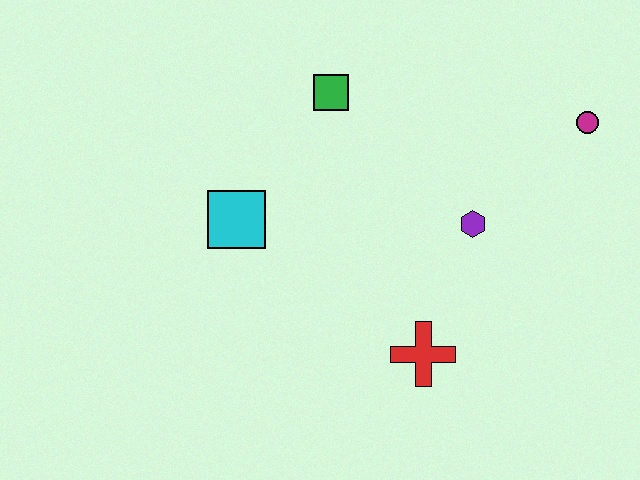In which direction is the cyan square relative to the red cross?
The cyan square is to the left of the red cross.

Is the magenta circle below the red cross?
No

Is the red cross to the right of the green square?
Yes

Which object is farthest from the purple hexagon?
The cyan square is farthest from the purple hexagon.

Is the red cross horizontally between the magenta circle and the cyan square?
Yes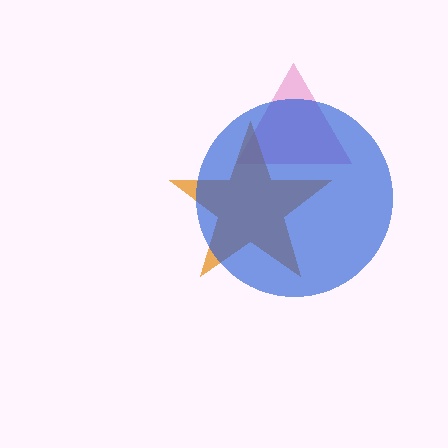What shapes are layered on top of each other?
The layered shapes are: a pink triangle, an orange star, a blue circle.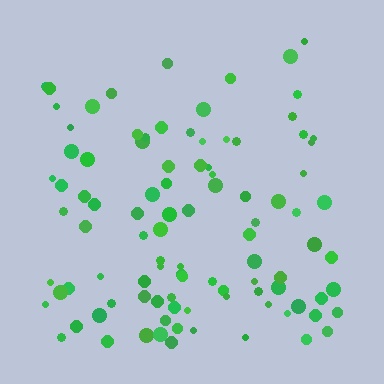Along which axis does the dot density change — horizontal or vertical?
Vertical.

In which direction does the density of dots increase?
From top to bottom, with the bottom side densest.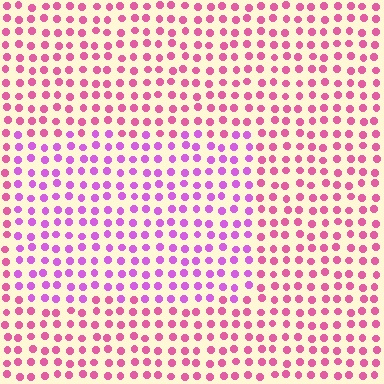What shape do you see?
I see a rectangle.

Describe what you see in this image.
The image is filled with small pink elements in a uniform arrangement. A rectangle-shaped region is visible where the elements are tinted to a slightly different hue, forming a subtle color boundary.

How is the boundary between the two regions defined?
The boundary is defined purely by a slight shift in hue (about 34 degrees). Spacing, size, and orientation are identical on both sides.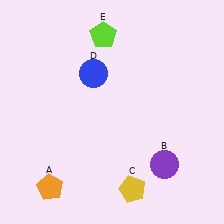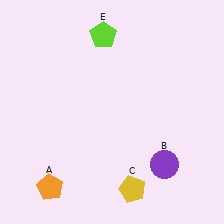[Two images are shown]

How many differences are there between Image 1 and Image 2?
There is 1 difference between the two images.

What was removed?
The blue circle (D) was removed in Image 2.